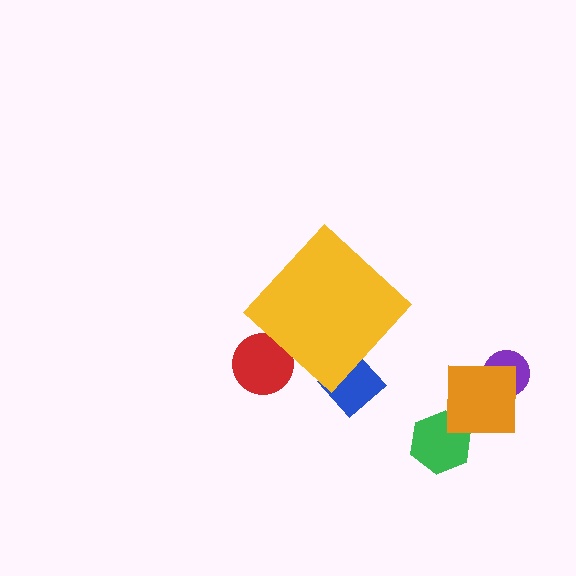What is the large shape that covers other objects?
A yellow diamond.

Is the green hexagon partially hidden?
No, the green hexagon is fully visible.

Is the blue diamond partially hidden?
Yes, the blue diamond is partially hidden behind the yellow diamond.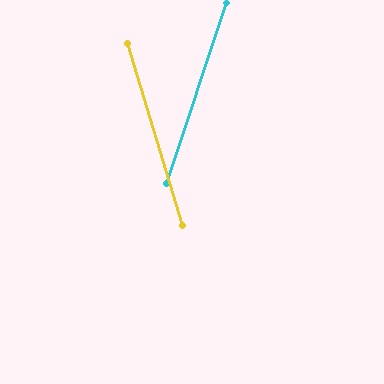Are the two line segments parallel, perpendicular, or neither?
Neither parallel nor perpendicular — they differ by about 35°.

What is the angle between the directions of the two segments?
Approximately 35 degrees.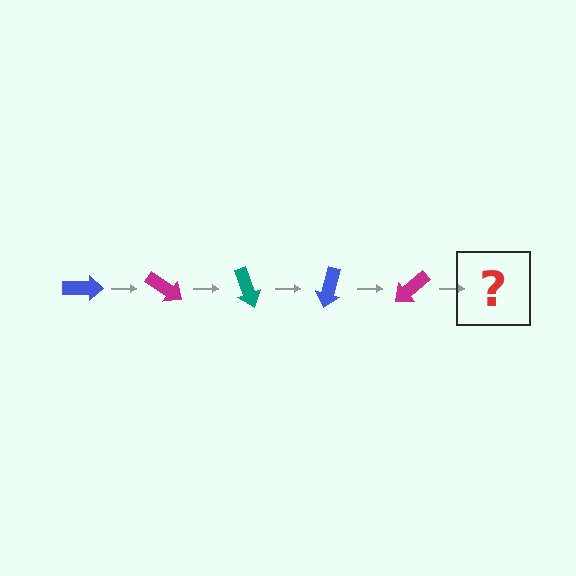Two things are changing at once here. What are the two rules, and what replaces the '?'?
The two rules are that it rotates 35 degrees each step and the color cycles through blue, magenta, and teal. The '?' should be a teal arrow, rotated 175 degrees from the start.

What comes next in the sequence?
The next element should be a teal arrow, rotated 175 degrees from the start.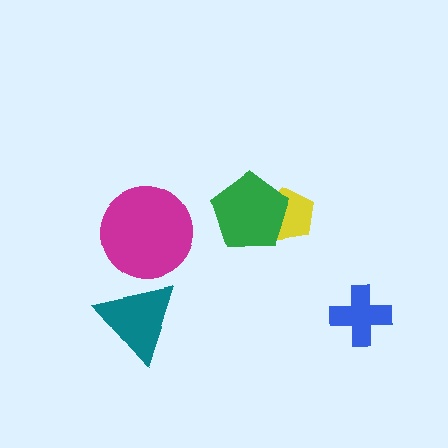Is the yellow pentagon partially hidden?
Yes, it is partially covered by another shape.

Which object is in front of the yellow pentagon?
The green pentagon is in front of the yellow pentagon.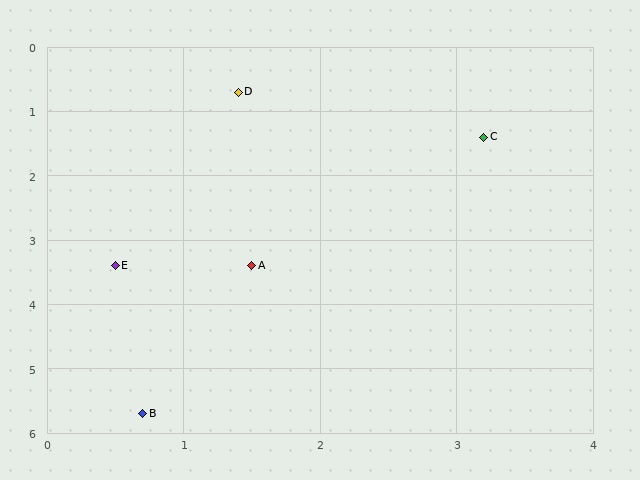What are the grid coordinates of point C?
Point C is at approximately (3.2, 1.4).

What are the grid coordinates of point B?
Point B is at approximately (0.7, 5.7).